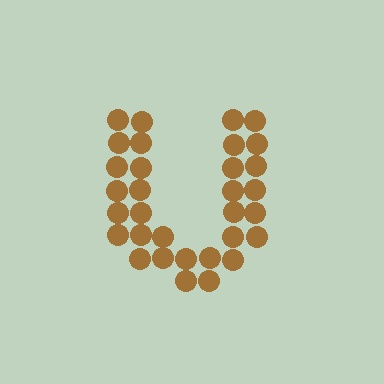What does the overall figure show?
The overall figure shows the letter U.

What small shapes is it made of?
It is made of small circles.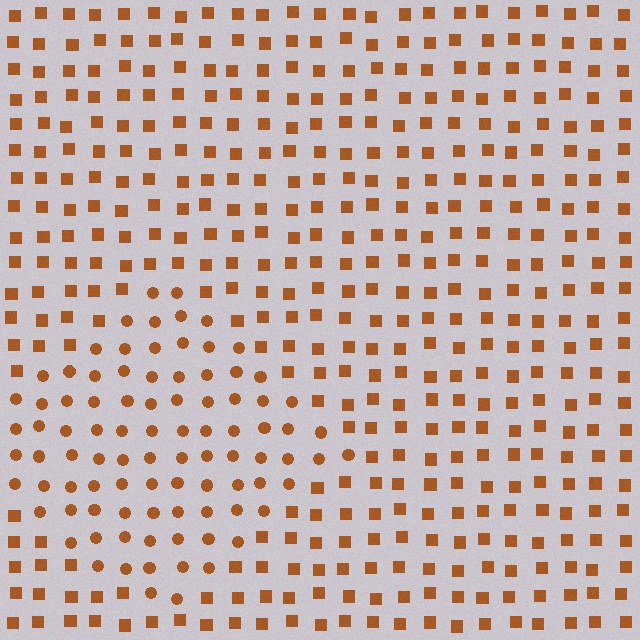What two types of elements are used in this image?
The image uses circles inside the diamond region and squares outside it.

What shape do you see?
I see a diamond.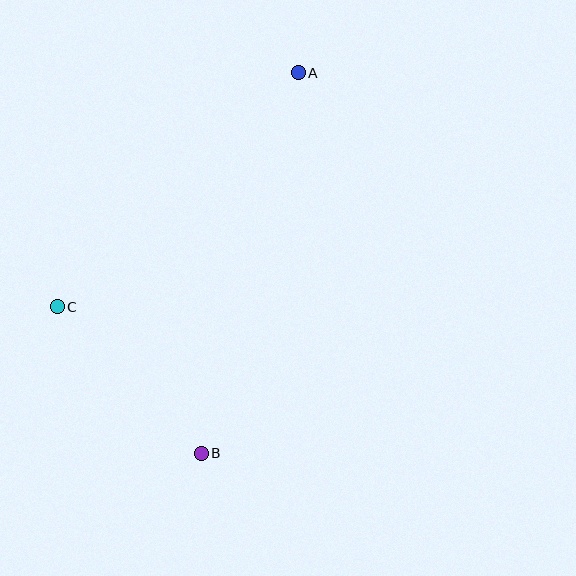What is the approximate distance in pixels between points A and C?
The distance between A and C is approximately 336 pixels.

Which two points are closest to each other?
Points B and C are closest to each other.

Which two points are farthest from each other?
Points A and B are farthest from each other.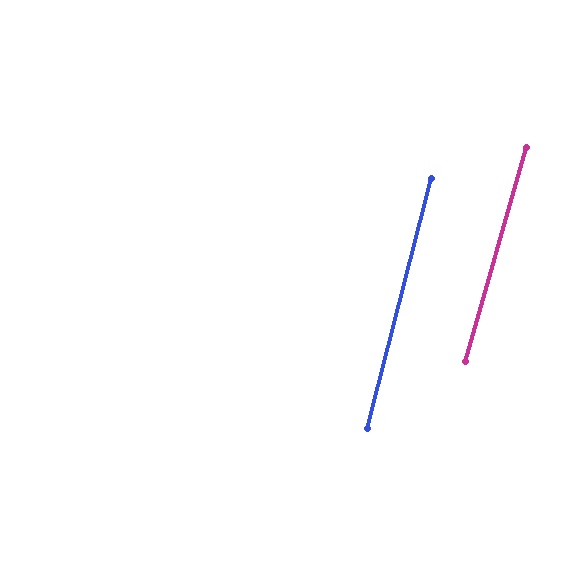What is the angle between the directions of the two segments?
Approximately 2 degrees.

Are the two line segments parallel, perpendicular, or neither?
Parallel — their directions differ by only 1.6°.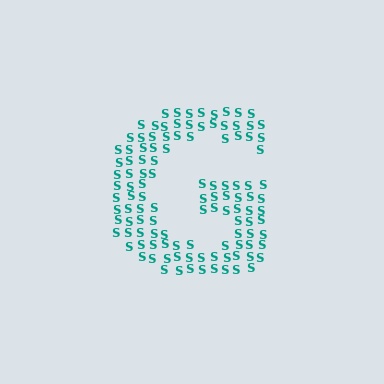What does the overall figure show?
The overall figure shows the letter G.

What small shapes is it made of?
It is made of small letter S's.